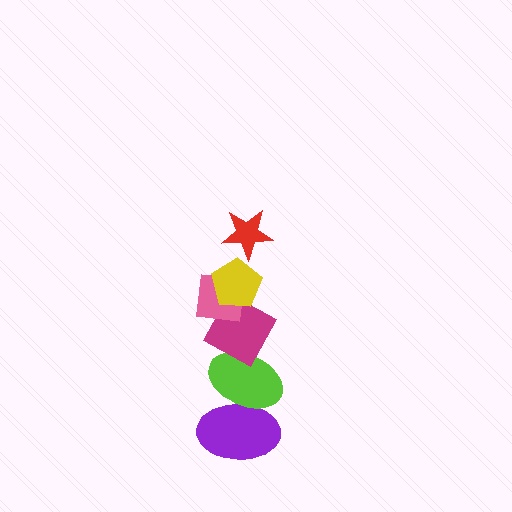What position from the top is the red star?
The red star is 1st from the top.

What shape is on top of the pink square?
The yellow pentagon is on top of the pink square.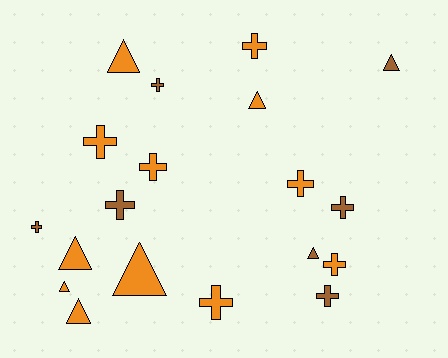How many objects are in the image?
There are 19 objects.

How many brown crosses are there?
There are 5 brown crosses.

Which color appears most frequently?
Orange, with 12 objects.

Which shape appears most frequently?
Cross, with 11 objects.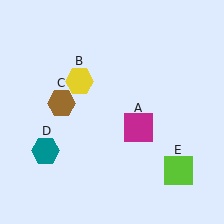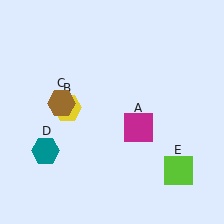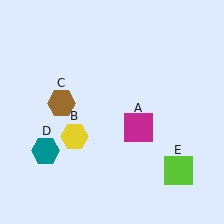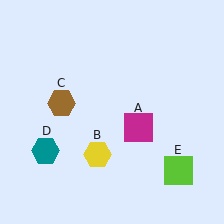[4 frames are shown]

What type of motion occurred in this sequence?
The yellow hexagon (object B) rotated counterclockwise around the center of the scene.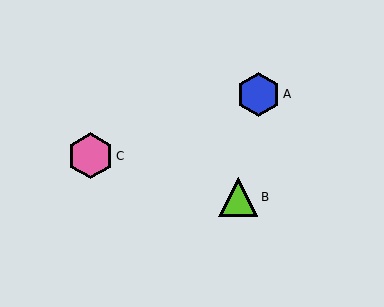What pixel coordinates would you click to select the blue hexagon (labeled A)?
Click at (259, 94) to select the blue hexagon A.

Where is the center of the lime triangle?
The center of the lime triangle is at (238, 197).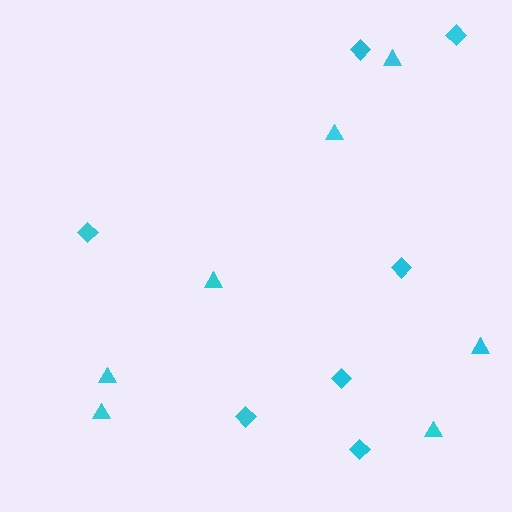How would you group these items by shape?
There are 2 groups: one group of triangles (7) and one group of diamonds (7).